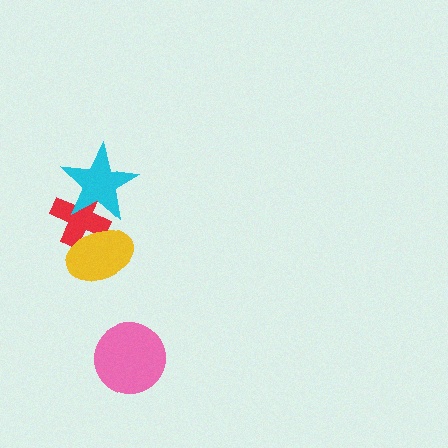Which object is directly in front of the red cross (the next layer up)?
The yellow ellipse is directly in front of the red cross.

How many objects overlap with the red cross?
2 objects overlap with the red cross.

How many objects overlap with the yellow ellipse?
1 object overlaps with the yellow ellipse.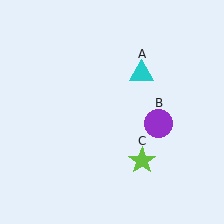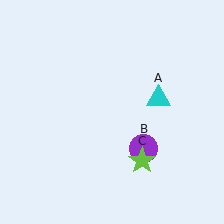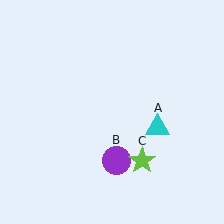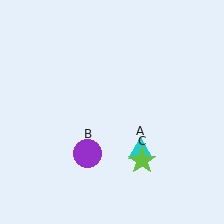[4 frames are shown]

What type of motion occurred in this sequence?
The cyan triangle (object A), purple circle (object B) rotated clockwise around the center of the scene.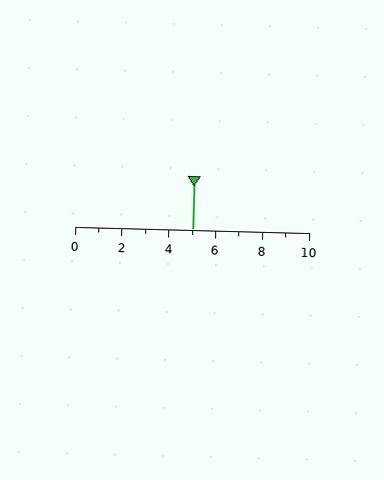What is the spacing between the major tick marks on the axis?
The major ticks are spaced 2 apart.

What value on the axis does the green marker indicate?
The marker indicates approximately 5.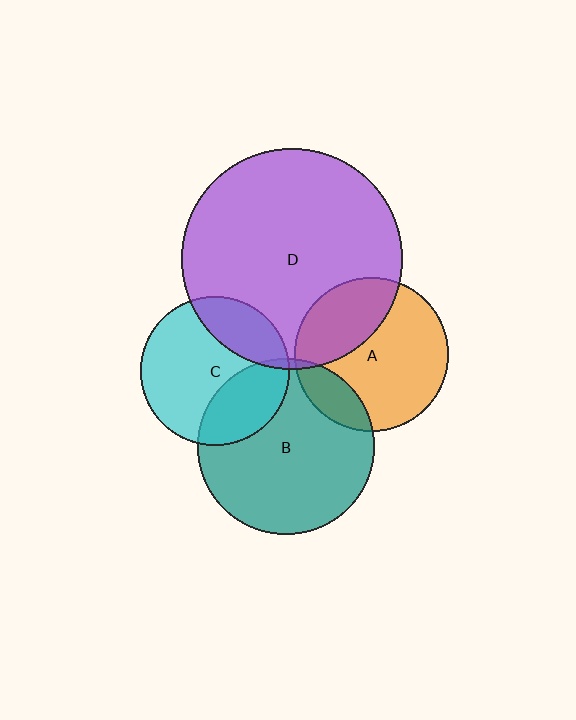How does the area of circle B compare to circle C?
Approximately 1.4 times.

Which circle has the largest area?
Circle D (purple).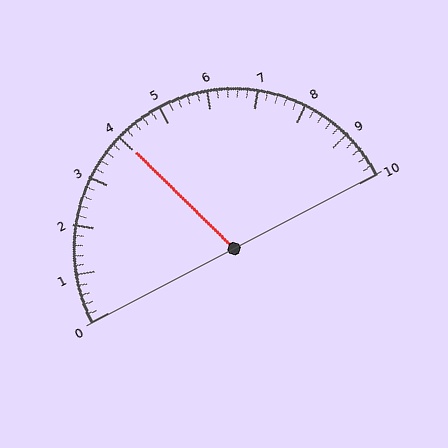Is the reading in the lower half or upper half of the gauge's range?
The reading is in the lower half of the range (0 to 10).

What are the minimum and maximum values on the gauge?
The gauge ranges from 0 to 10.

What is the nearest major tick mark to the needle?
The nearest major tick mark is 4.